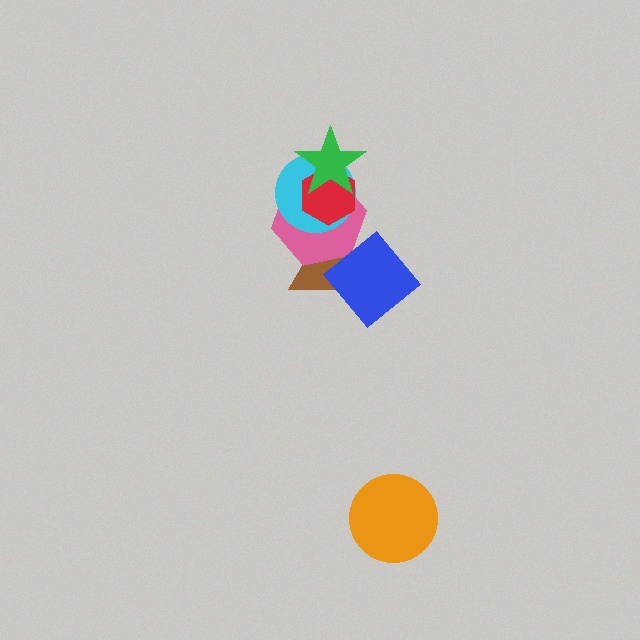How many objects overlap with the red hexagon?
3 objects overlap with the red hexagon.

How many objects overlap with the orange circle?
0 objects overlap with the orange circle.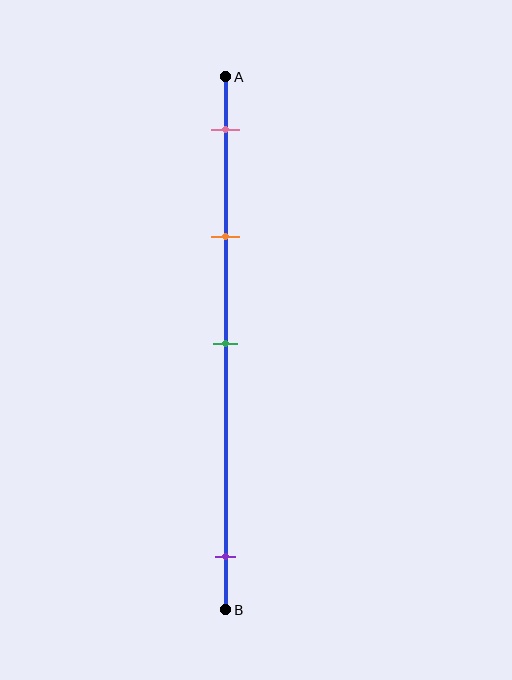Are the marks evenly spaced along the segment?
No, the marks are not evenly spaced.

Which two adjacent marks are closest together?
The pink and orange marks are the closest adjacent pair.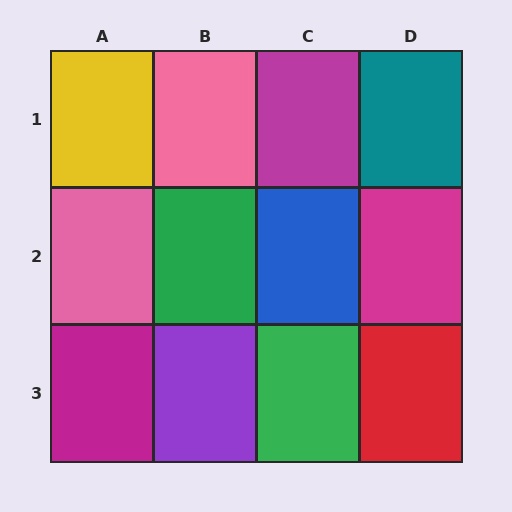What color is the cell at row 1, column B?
Pink.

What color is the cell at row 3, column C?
Green.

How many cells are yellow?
1 cell is yellow.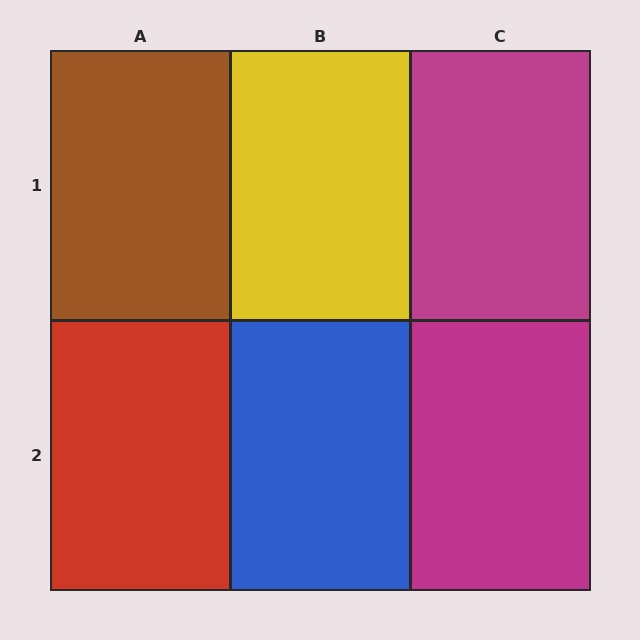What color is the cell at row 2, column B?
Blue.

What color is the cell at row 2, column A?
Red.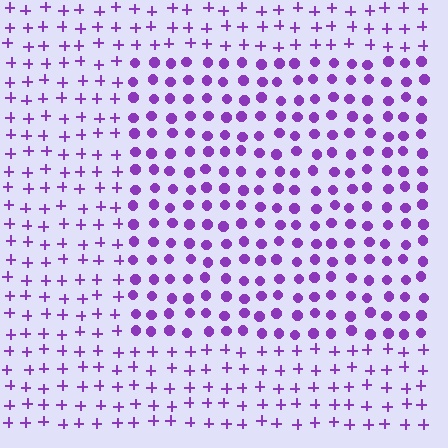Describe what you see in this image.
The image is filled with small purple elements arranged in a uniform grid. A rectangle-shaped region contains circles, while the surrounding area contains plus signs. The boundary is defined purely by the change in element shape.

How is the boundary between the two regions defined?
The boundary is defined by a change in element shape: circles inside vs. plus signs outside. All elements share the same color and spacing.